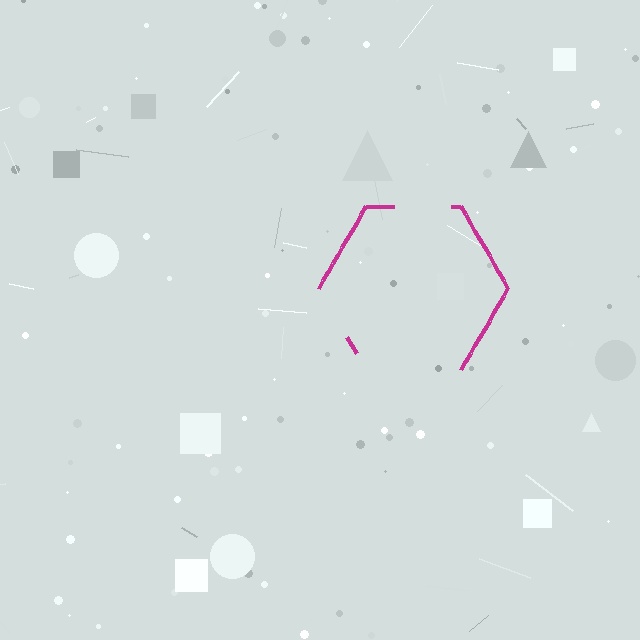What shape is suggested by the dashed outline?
The dashed outline suggests a hexagon.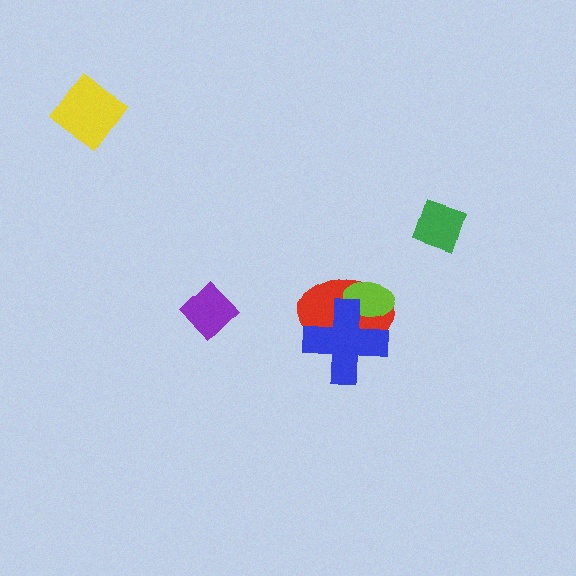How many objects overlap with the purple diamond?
0 objects overlap with the purple diamond.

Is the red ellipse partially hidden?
Yes, it is partially covered by another shape.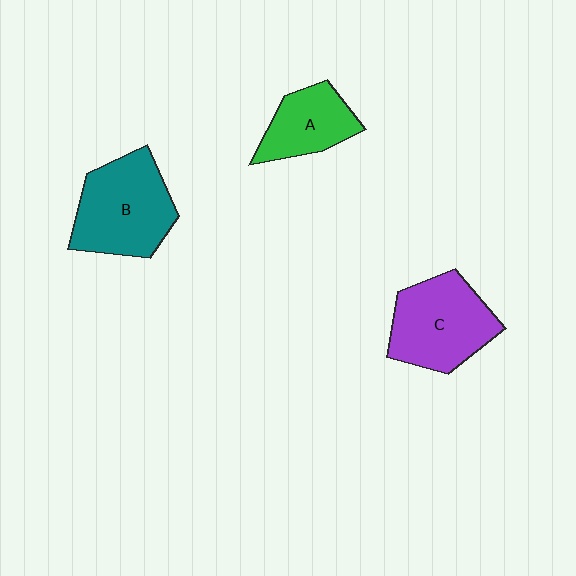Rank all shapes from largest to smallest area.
From largest to smallest: B (teal), C (purple), A (green).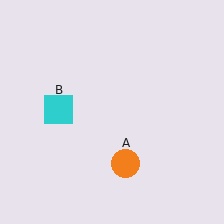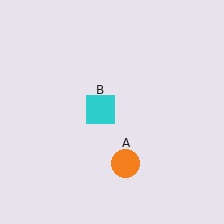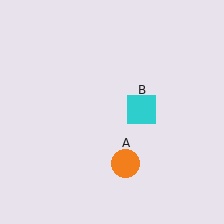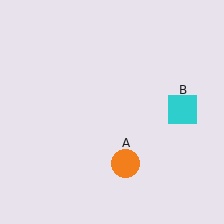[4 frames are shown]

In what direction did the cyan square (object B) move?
The cyan square (object B) moved right.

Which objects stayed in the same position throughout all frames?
Orange circle (object A) remained stationary.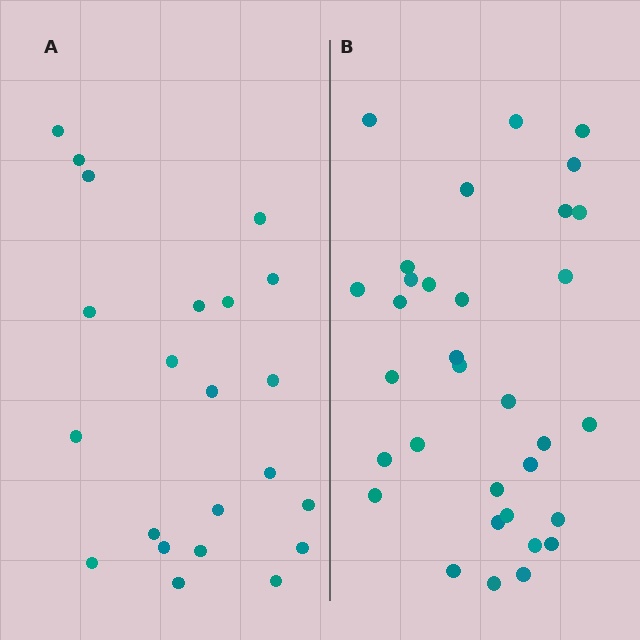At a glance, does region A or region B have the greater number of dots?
Region B (the right region) has more dots.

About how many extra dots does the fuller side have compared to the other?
Region B has roughly 12 or so more dots than region A.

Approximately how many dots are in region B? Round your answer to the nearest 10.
About 30 dots. (The exact count is 33, which rounds to 30.)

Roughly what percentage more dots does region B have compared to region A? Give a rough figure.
About 50% more.